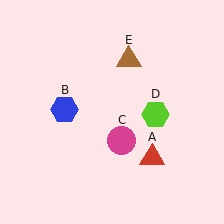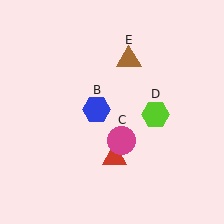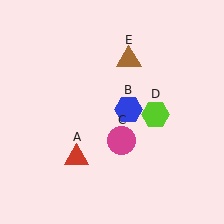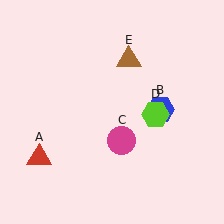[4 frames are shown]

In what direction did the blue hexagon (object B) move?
The blue hexagon (object B) moved right.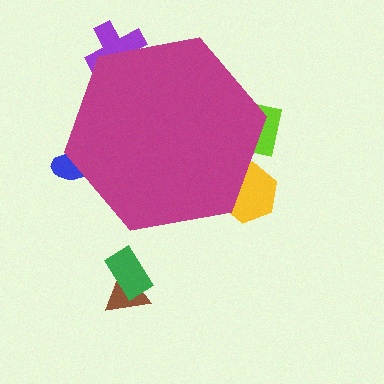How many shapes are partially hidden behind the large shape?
4 shapes are partially hidden.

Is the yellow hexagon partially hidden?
Yes, the yellow hexagon is partially hidden behind the magenta hexagon.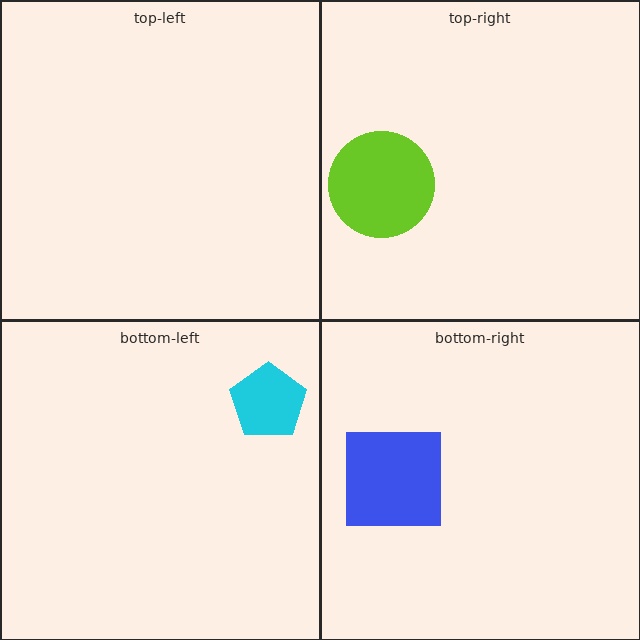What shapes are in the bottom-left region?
The cyan pentagon.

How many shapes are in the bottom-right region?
1.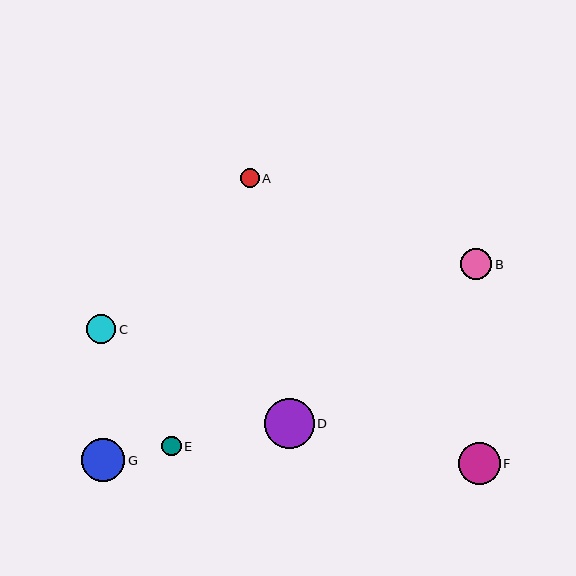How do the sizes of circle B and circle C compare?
Circle B and circle C are approximately the same size.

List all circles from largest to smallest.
From largest to smallest: D, G, F, B, C, E, A.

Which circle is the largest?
Circle D is the largest with a size of approximately 50 pixels.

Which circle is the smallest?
Circle A is the smallest with a size of approximately 19 pixels.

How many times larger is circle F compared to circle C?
Circle F is approximately 1.4 times the size of circle C.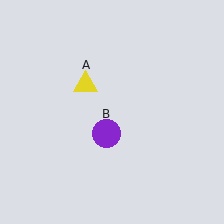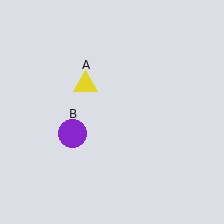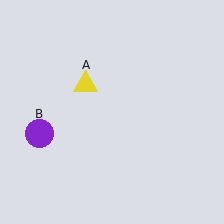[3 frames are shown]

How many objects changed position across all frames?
1 object changed position: purple circle (object B).